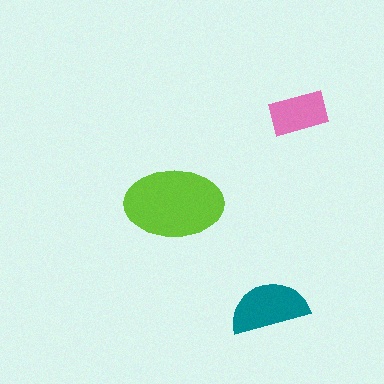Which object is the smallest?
The pink rectangle.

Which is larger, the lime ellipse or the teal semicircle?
The lime ellipse.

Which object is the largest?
The lime ellipse.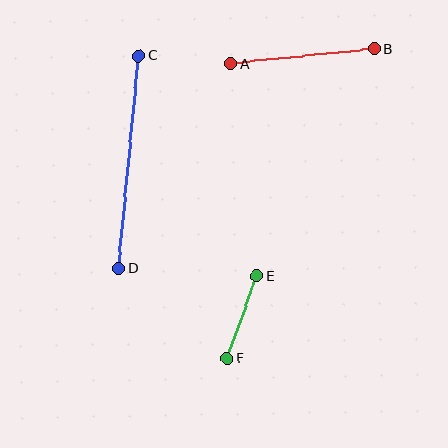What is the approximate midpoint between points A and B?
The midpoint is at approximately (303, 56) pixels.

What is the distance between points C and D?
The distance is approximately 213 pixels.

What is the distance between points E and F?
The distance is approximately 87 pixels.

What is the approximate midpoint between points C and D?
The midpoint is at approximately (129, 162) pixels.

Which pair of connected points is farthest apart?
Points C and D are farthest apart.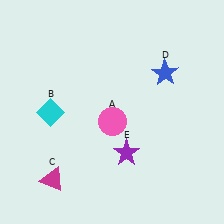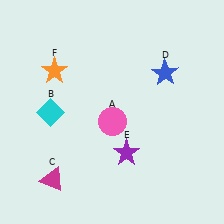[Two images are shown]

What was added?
An orange star (F) was added in Image 2.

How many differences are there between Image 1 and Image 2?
There is 1 difference between the two images.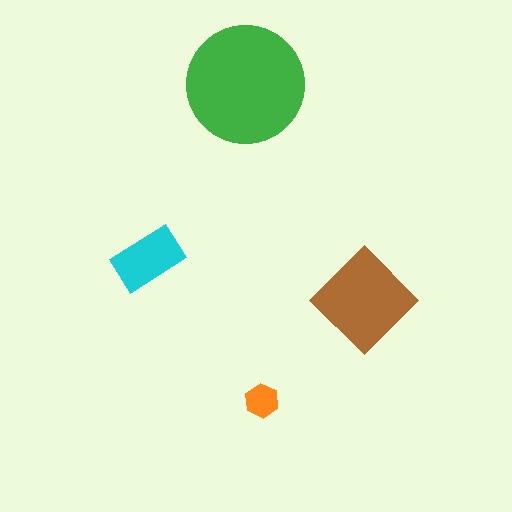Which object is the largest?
The green circle.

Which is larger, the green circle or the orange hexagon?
The green circle.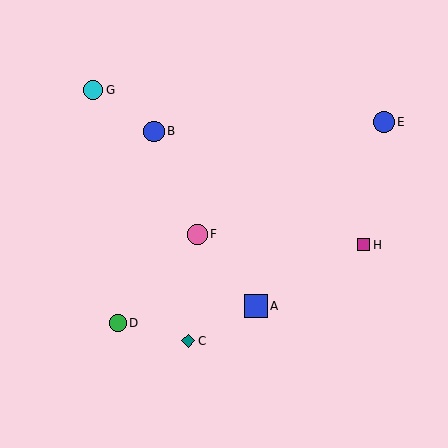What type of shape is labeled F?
Shape F is a pink circle.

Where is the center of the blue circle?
The center of the blue circle is at (154, 131).